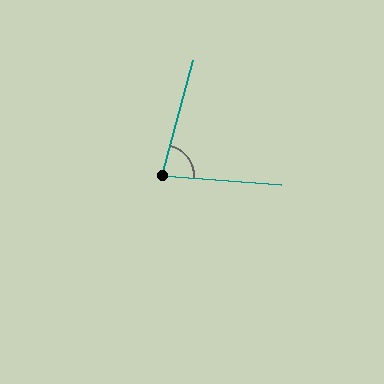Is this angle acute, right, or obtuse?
It is acute.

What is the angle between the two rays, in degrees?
Approximately 79 degrees.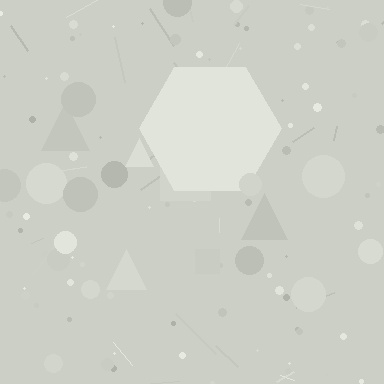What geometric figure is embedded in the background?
A hexagon is embedded in the background.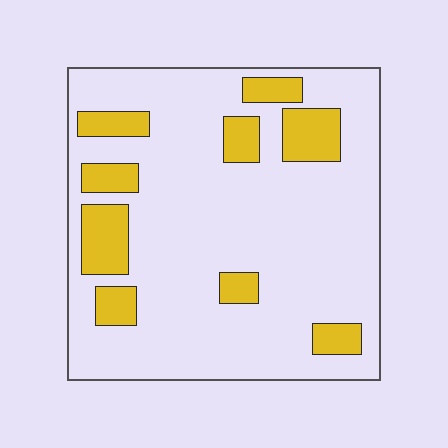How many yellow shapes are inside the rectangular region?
9.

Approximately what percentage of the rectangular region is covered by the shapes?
Approximately 20%.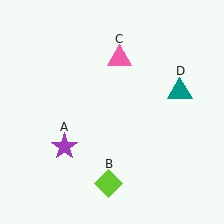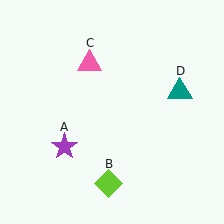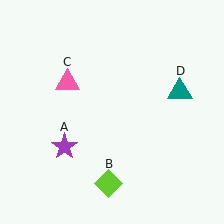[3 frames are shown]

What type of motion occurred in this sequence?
The pink triangle (object C) rotated counterclockwise around the center of the scene.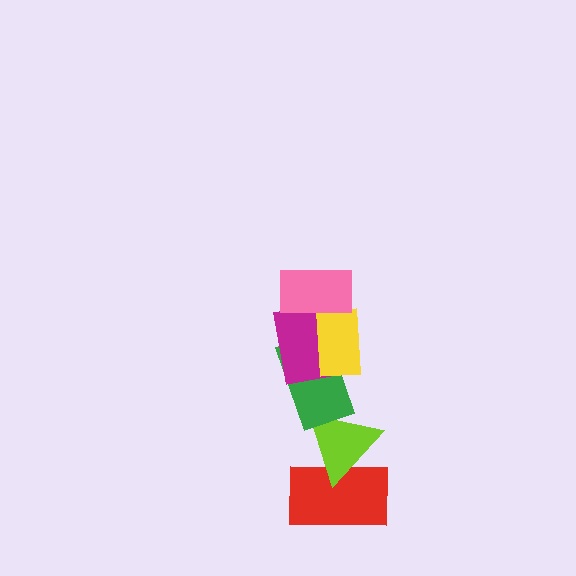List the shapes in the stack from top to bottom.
From top to bottom: the pink rectangle, the yellow rectangle, the magenta square, the green rectangle, the lime triangle, the red rectangle.